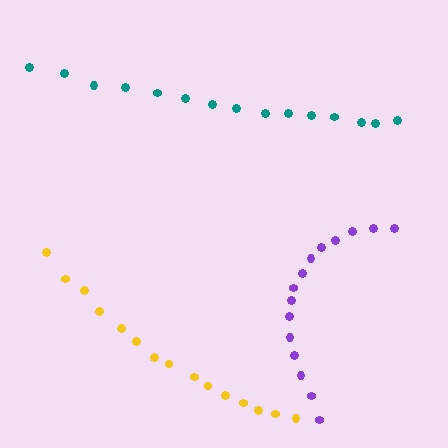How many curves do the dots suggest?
There are 3 distinct paths.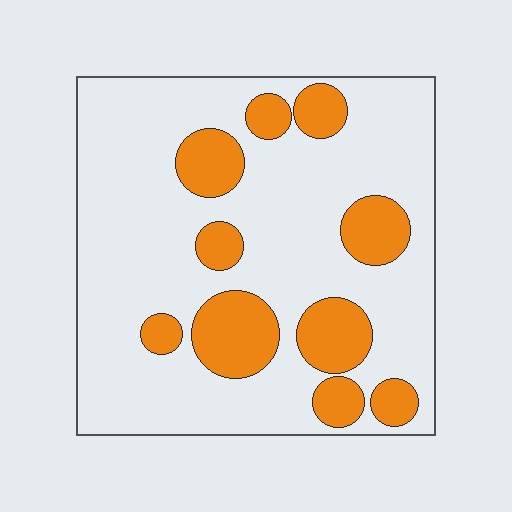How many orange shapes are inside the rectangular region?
10.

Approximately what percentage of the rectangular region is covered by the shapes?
Approximately 25%.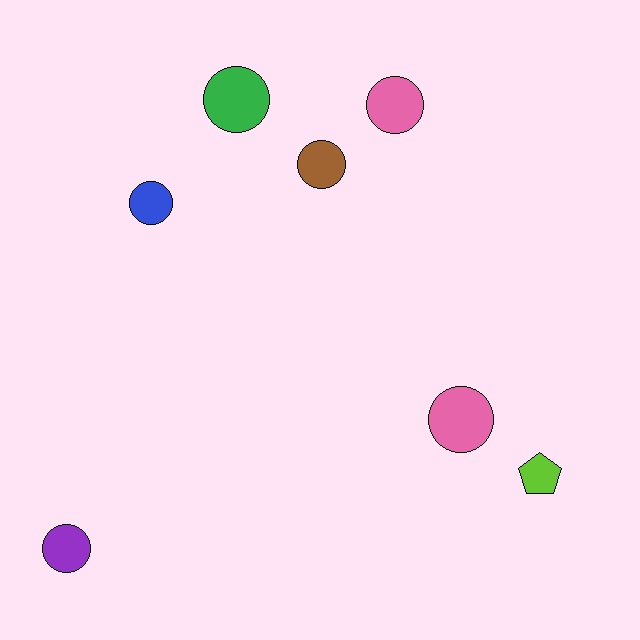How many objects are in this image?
There are 7 objects.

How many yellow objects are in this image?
There are no yellow objects.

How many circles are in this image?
There are 6 circles.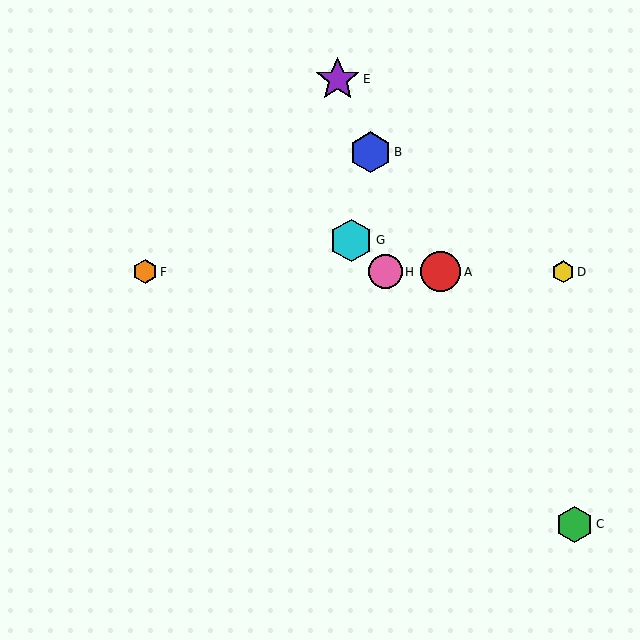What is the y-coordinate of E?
Object E is at y≈79.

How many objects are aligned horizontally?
4 objects (A, D, F, H) are aligned horizontally.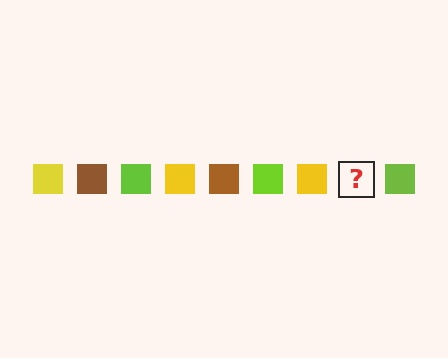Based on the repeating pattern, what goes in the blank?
The blank should be a brown square.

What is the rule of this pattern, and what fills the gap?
The rule is that the pattern cycles through yellow, brown, lime squares. The gap should be filled with a brown square.